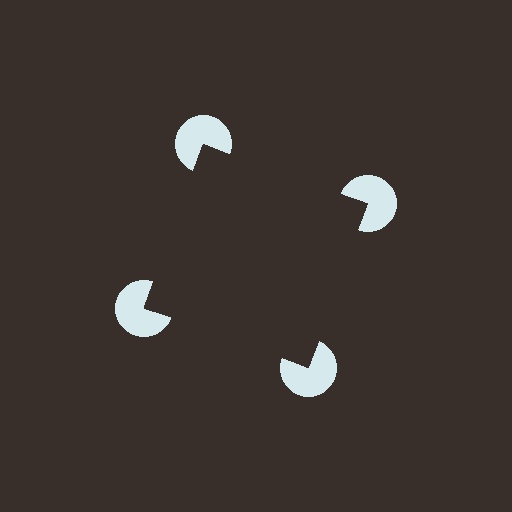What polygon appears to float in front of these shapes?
An illusory square — its edges are inferred from the aligned wedge cuts in the pac-man discs, not physically drawn.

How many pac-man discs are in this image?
There are 4 — one at each vertex of the illusory square.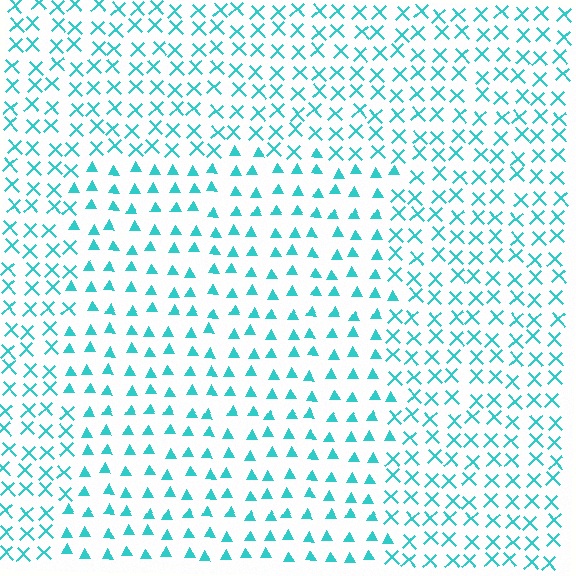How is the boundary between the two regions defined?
The boundary is defined by a change in element shape: triangles inside vs. X marks outside. All elements share the same color and spacing.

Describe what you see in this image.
The image is filled with small cyan elements arranged in a uniform grid. A rectangle-shaped region contains triangles, while the surrounding area contains X marks. The boundary is defined purely by the change in element shape.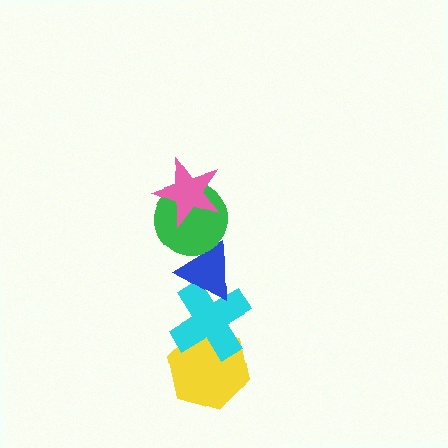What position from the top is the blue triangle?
The blue triangle is 3rd from the top.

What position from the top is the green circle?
The green circle is 2nd from the top.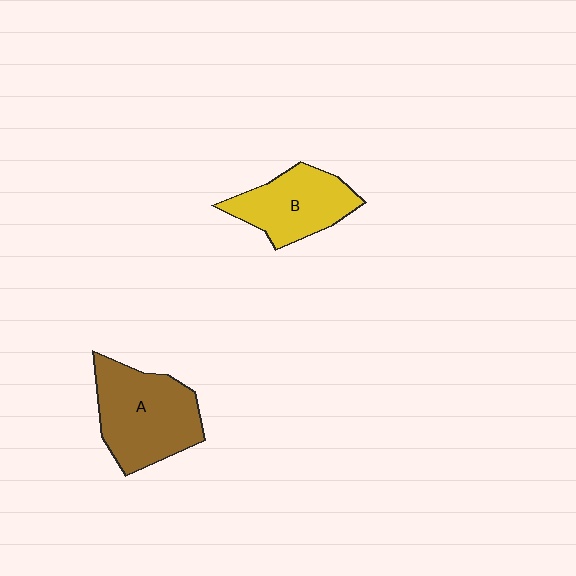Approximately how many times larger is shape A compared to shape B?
Approximately 1.3 times.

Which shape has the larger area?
Shape A (brown).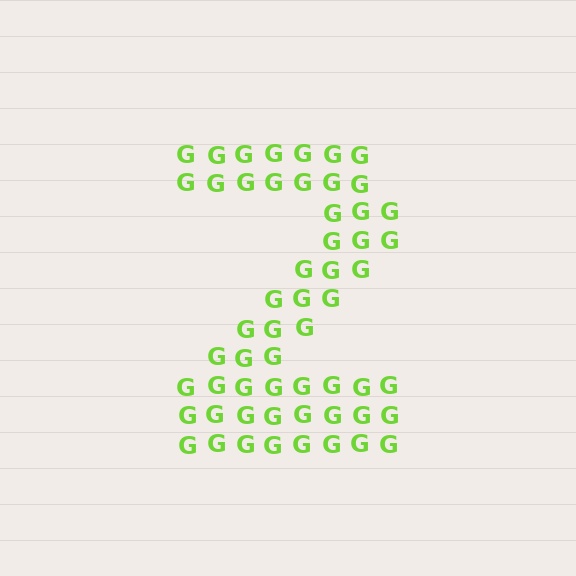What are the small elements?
The small elements are letter G's.